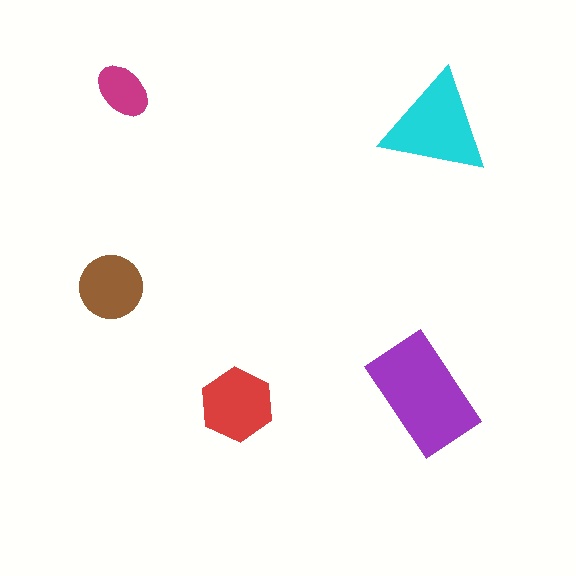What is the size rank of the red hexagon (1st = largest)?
3rd.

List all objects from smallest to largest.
The magenta ellipse, the brown circle, the red hexagon, the cyan triangle, the purple rectangle.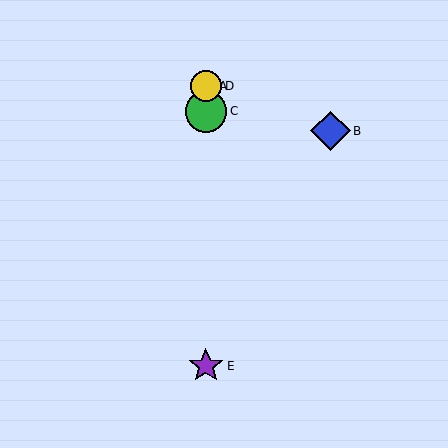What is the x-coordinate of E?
Object E is at x≈206.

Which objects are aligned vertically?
Objects A, C, D, E are aligned vertically.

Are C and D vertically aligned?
Yes, both are at x≈206.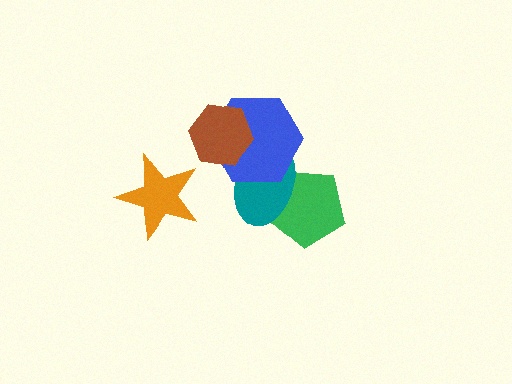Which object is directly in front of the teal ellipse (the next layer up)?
The blue hexagon is directly in front of the teal ellipse.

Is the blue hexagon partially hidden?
Yes, it is partially covered by another shape.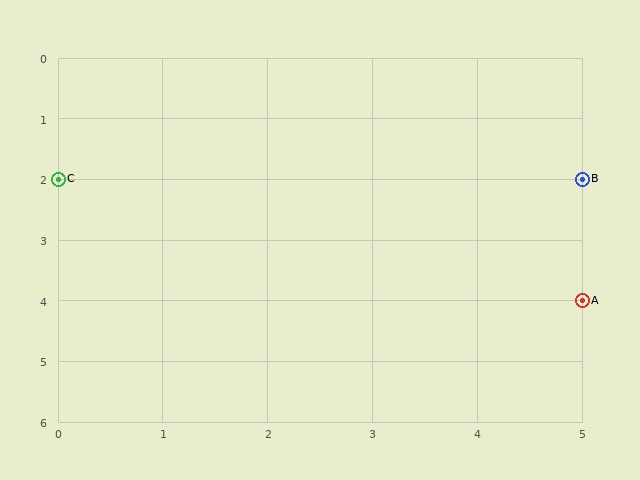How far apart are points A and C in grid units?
Points A and C are 5 columns and 2 rows apart (about 5.4 grid units diagonally).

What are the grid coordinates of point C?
Point C is at grid coordinates (0, 2).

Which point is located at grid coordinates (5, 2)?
Point B is at (5, 2).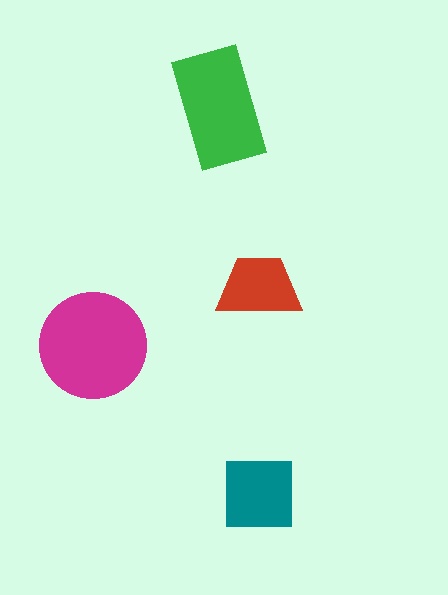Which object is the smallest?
The red trapezoid.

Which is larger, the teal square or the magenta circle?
The magenta circle.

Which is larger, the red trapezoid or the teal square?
The teal square.